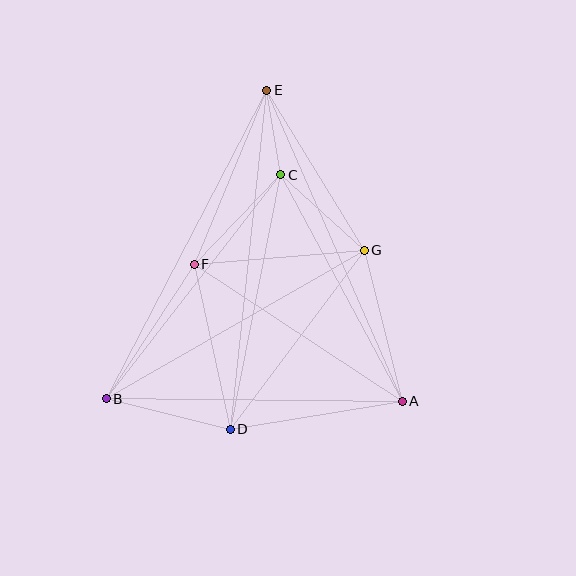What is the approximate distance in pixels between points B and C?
The distance between B and C is approximately 284 pixels.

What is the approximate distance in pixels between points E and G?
The distance between E and G is approximately 187 pixels.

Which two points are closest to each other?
Points C and E are closest to each other.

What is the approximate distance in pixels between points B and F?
The distance between B and F is approximately 161 pixels.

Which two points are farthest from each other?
Points B and E are farthest from each other.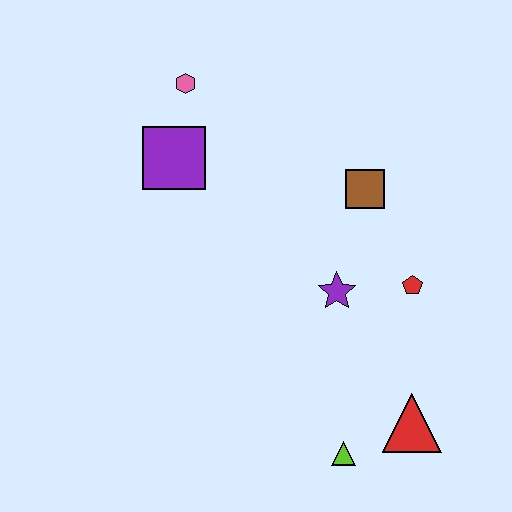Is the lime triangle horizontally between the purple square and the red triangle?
Yes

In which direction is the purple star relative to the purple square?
The purple star is to the right of the purple square.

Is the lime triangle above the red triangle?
No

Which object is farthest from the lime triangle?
The pink hexagon is farthest from the lime triangle.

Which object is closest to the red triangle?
The lime triangle is closest to the red triangle.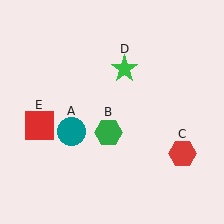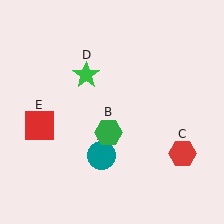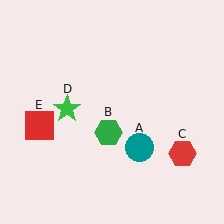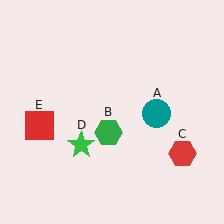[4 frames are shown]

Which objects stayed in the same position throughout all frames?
Green hexagon (object B) and red hexagon (object C) and red square (object E) remained stationary.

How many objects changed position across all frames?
2 objects changed position: teal circle (object A), green star (object D).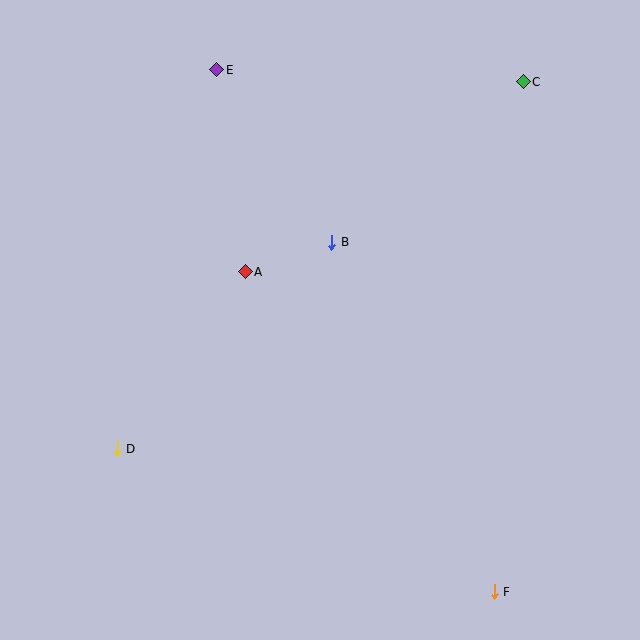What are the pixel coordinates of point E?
Point E is at (217, 70).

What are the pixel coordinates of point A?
Point A is at (245, 272).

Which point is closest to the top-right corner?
Point C is closest to the top-right corner.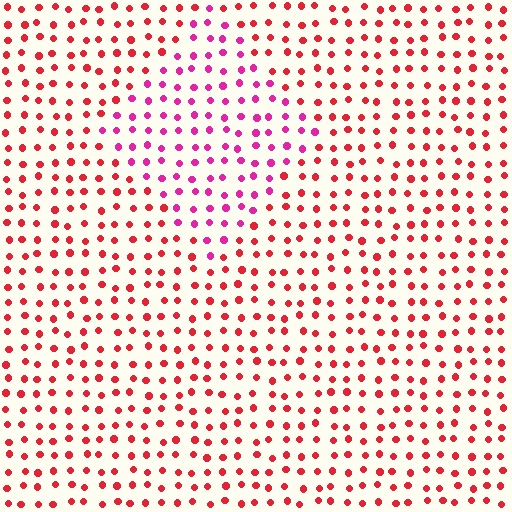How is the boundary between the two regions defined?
The boundary is defined purely by a slight shift in hue (about 36 degrees). Spacing, size, and orientation are identical on both sides.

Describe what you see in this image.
The image is filled with small red elements in a uniform arrangement. A diamond-shaped region is visible where the elements are tinted to a slightly different hue, forming a subtle color boundary.